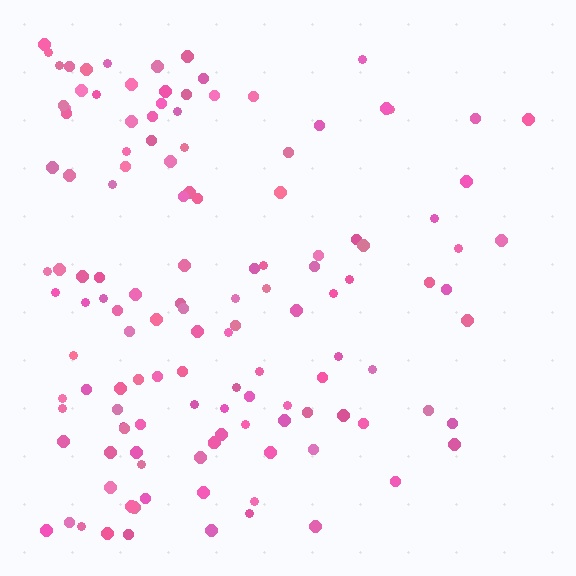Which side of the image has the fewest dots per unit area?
The right.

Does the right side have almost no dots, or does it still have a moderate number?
Still a moderate number, just noticeably fewer than the left.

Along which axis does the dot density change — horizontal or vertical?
Horizontal.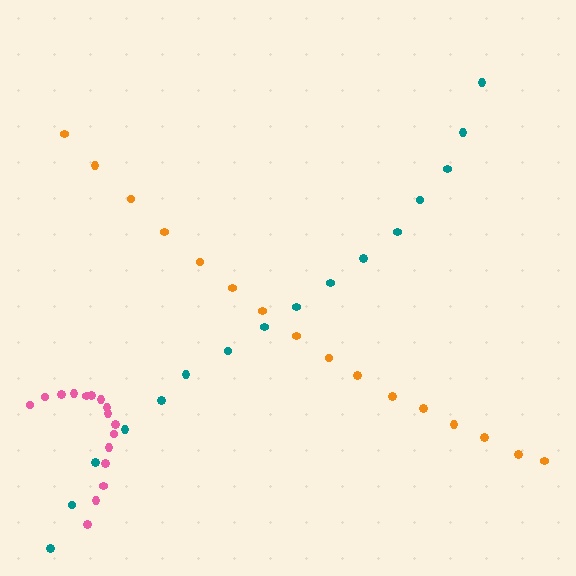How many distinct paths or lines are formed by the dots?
There are 3 distinct paths.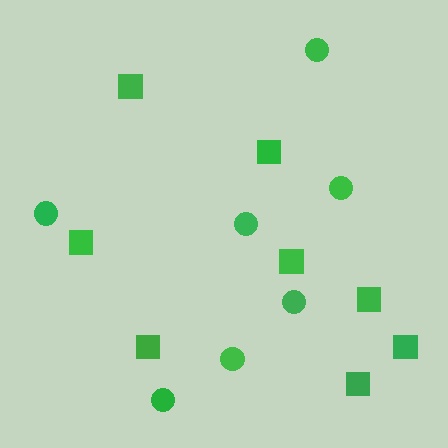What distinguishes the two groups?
There are 2 groups: one group of circles (7) and one group of squares (8).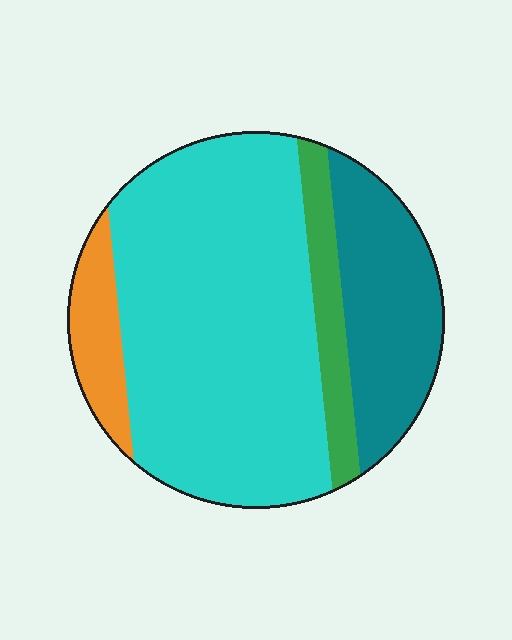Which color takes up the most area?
Cyan, at roughly 60%.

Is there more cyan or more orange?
Cyan.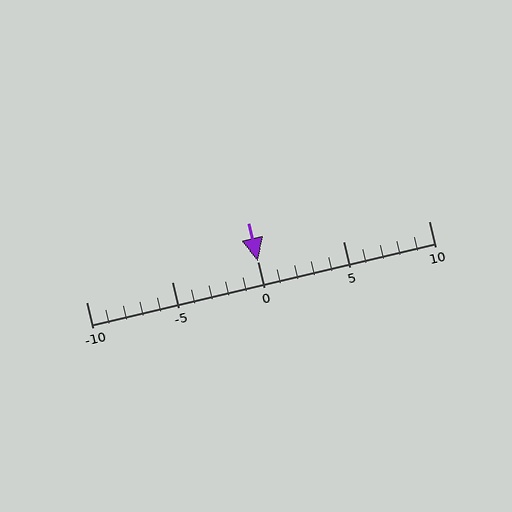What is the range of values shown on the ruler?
The ruler shows values from -10 to 10.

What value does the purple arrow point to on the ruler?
The purple arrow points to approximately 0.